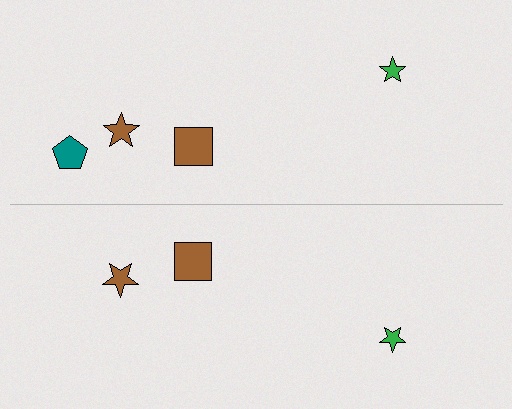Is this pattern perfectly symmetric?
No, the pattern is not perfectly symmetric. A teal pentagon is missing from the bottom side.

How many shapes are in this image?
There are 7 shapes in this image.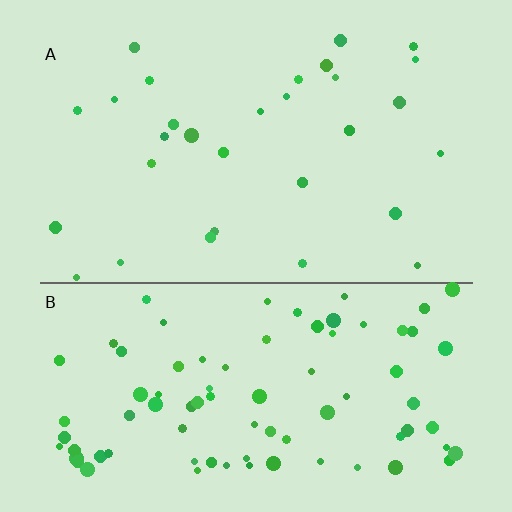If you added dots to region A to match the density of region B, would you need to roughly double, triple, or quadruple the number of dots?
Approximately triple.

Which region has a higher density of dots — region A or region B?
B (the bottom).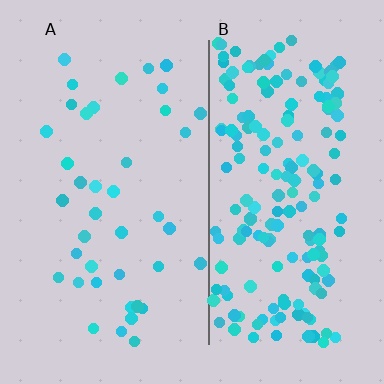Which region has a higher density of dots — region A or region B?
B (the right).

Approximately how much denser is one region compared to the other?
Approximately 4.5× — region B over region A.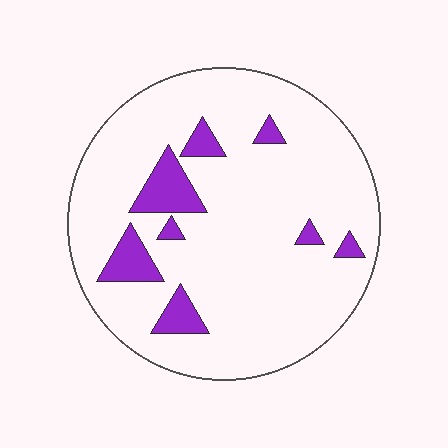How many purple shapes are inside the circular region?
8.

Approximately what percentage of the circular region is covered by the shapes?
Approximately 10%.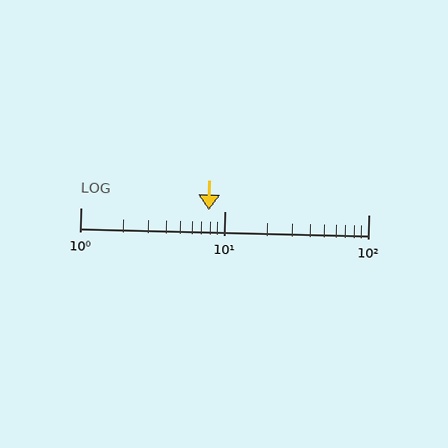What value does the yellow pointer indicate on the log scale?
The pointer indicates approximately 7.8.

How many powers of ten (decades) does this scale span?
The scale spans 2 decades, from 1 to 100.